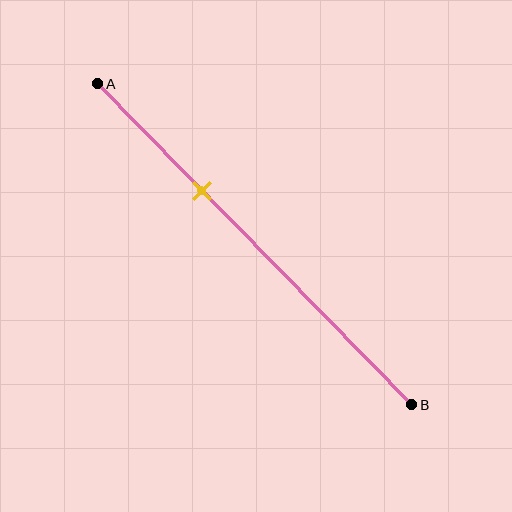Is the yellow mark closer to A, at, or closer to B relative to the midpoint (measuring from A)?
The yellow mark is closer to point A than the midpoint of segment AB.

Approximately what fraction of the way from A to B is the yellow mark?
The yellow mark is approximately 35% of the way from A to B.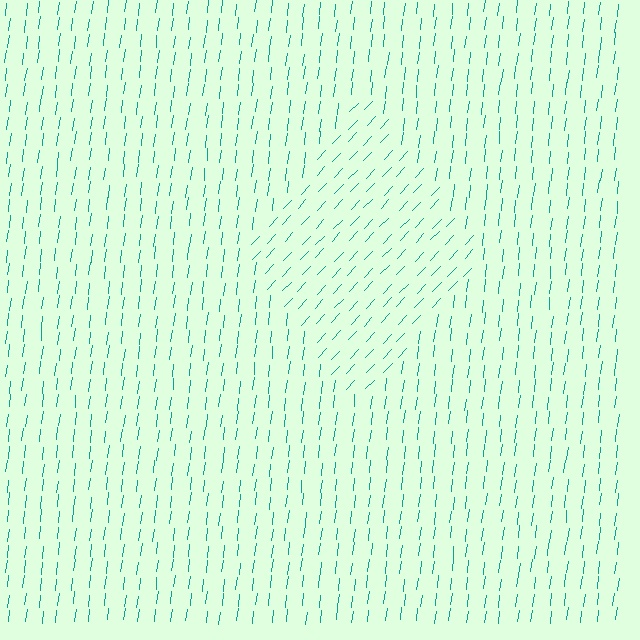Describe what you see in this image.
The image is filled with small teal line segments. A diamond region in the image has lines oriented differently from the surrounding lines, creating a visible texture boundary.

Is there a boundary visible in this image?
Yes, there is a texture boundary formed by a change in line orientation.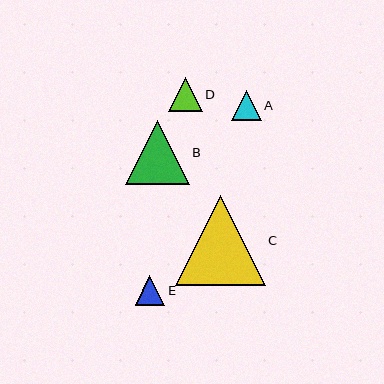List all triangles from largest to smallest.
From largest to smallest: C, B, D, A, E.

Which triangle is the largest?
Triangle C is the largest with a size of approximately 90 pixels.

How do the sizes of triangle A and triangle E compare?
Triangle A and triangle E are approximately the same size.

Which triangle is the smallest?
Triangle E is the smallest with a size of approximately 29 pixels.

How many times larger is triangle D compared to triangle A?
Triangle D is approximately 1.1 times the size of triangle A.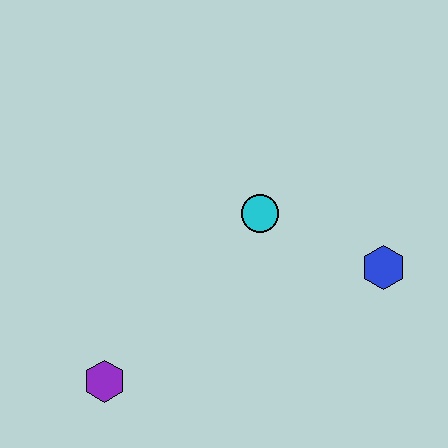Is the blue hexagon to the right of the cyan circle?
Yes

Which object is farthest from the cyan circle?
The purple hexagon is farthest from the cyan circle.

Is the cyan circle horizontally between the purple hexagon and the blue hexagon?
Yes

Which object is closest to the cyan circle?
The blue hexagon is closest to the cyan circle.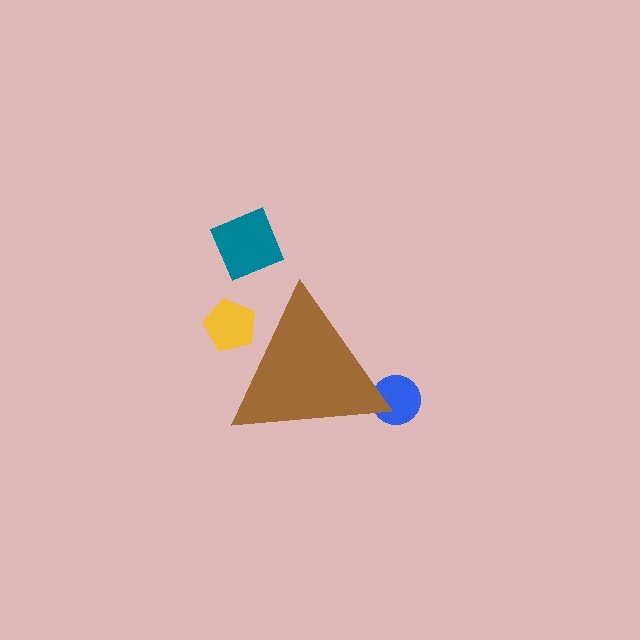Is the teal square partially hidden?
No, the teal square is fully visible.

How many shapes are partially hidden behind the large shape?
2 shapes are partially hidden.